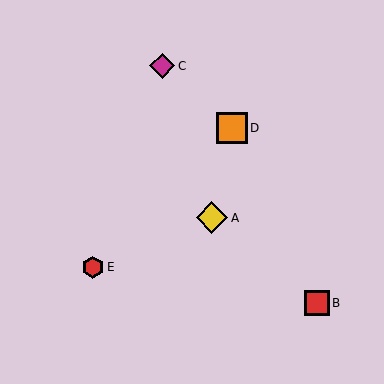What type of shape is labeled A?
Shape A is a yellow diamond.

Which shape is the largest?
The yellow diamond (labeled A) is the largest.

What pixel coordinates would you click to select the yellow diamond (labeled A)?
Click at (212, 218) to select the yellow diamond A.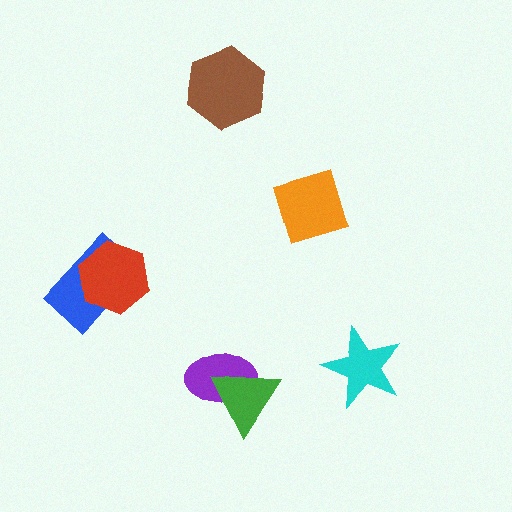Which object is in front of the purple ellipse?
The green triangle is in front of the purple ellipse.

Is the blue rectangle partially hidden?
Yes, it is partially covered by another shape.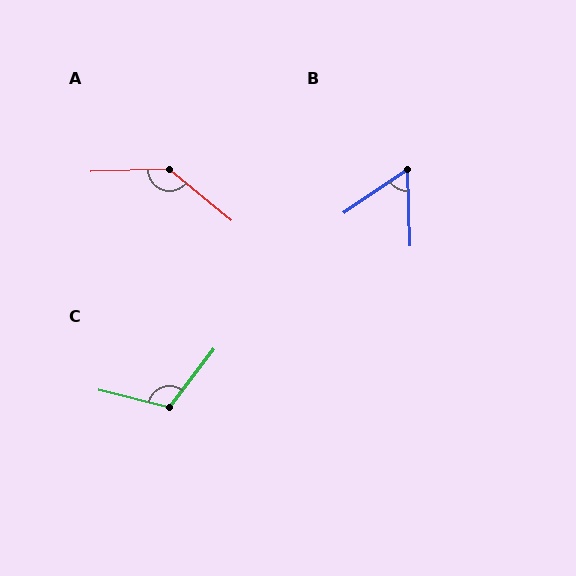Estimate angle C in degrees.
Approximately 113 degrees.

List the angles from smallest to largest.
B (57°), C (113°), A (139°).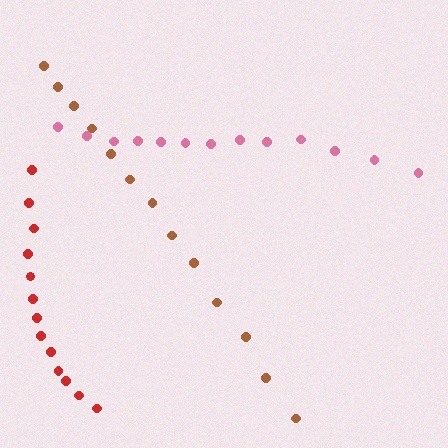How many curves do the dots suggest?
There are 3 distinct paths.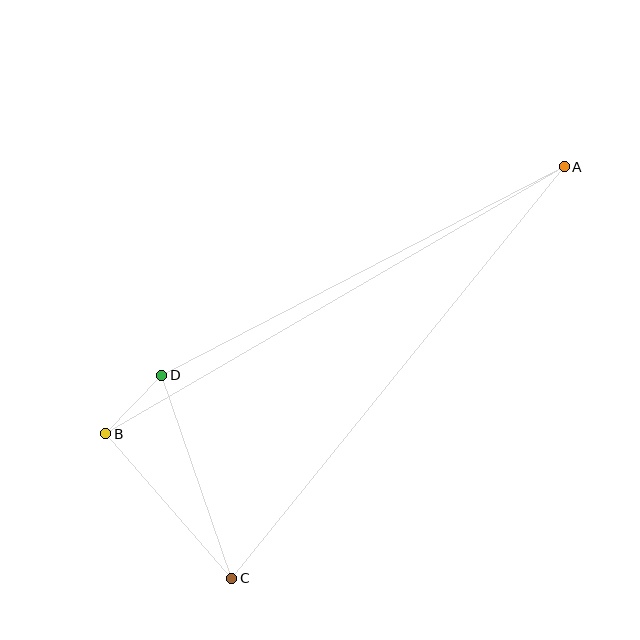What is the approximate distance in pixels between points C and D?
The distance between C and D is approximately 215 pixels.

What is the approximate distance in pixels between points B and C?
The distance between B and C is approximately 192 pixels.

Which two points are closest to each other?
Points B and D are closest to each other.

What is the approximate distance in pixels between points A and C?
The distance between A and C is approximately 529 pixels.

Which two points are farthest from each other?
Points A and B are farthest from each other.